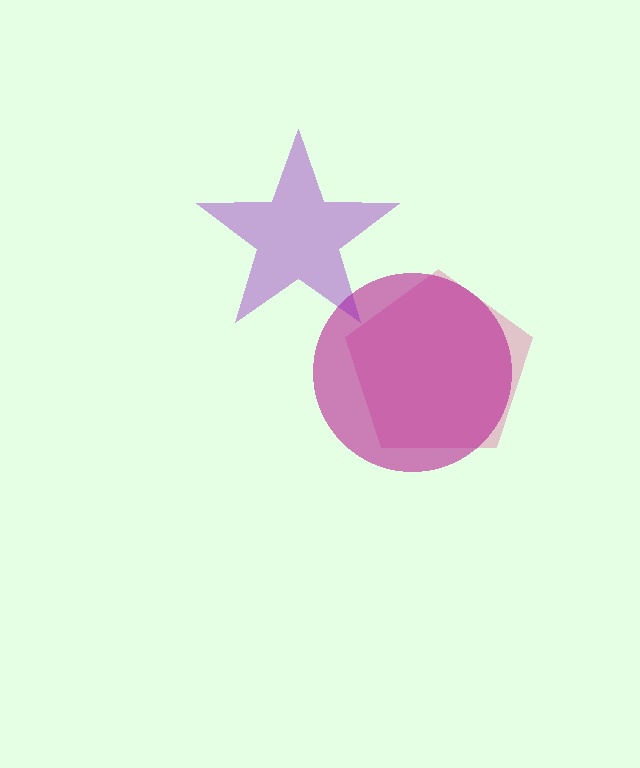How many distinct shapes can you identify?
There are 3 distinct shapes: a pink pentagon, a magenta circle, a purple star.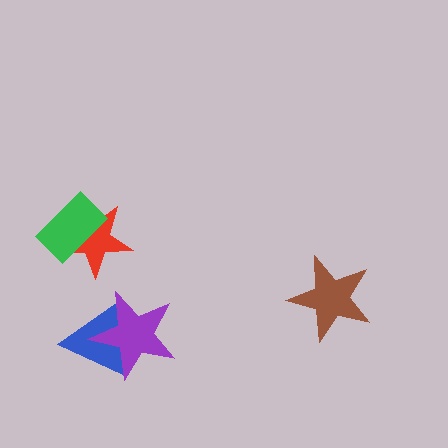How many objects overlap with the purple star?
1 object overlaps with the purple star.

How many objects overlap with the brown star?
0 objects overlap with the brown star.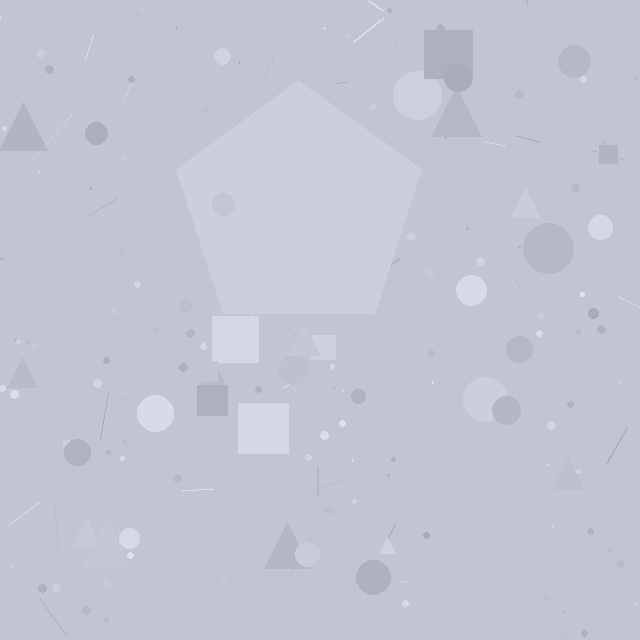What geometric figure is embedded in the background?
A pentagon is embedded in the background.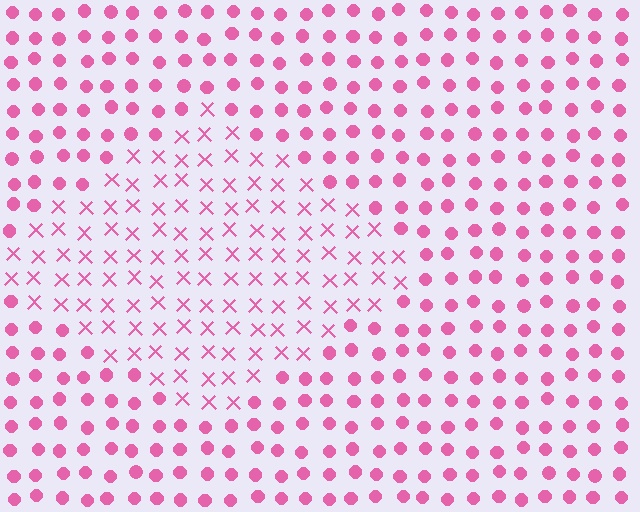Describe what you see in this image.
The image is filled with small pink elements arranged in a uniform grid. A diamond-shaped region contains X marks, while the surrounding area contains circles. The boundary is defined purely by the change in element shape.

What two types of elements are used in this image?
The image uses X marks inside the diamond region and circles outside it.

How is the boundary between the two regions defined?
The boundary is defined by a change in element shape: X marks inside vs. circles outside. All elements share the same color and spacing.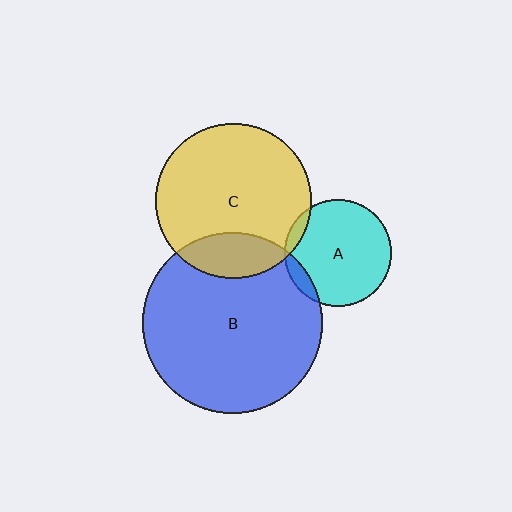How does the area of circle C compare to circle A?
Approximately 2.1 times.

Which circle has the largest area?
Circle B (blue).